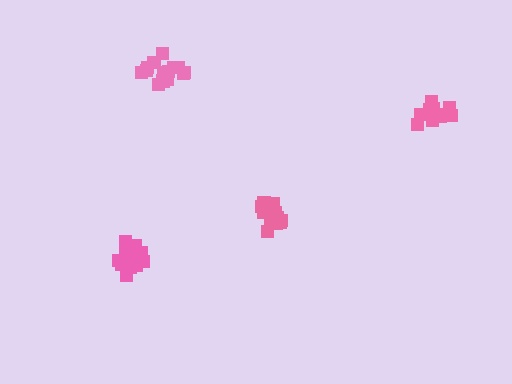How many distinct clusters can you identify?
There are 4 distinct clusters.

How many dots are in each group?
Group 1: 14 dots, Group 2: 18 dots, Group 3: 14 dots, Group 4: 15 dots (61 total).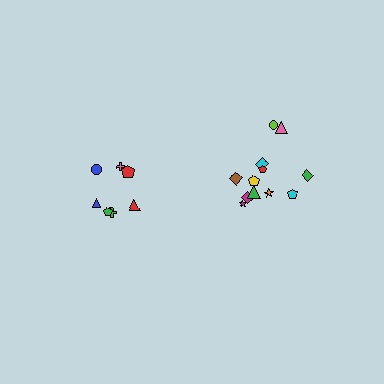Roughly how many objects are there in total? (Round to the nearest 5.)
Roughly 20 objects in total.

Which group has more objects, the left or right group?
The right group.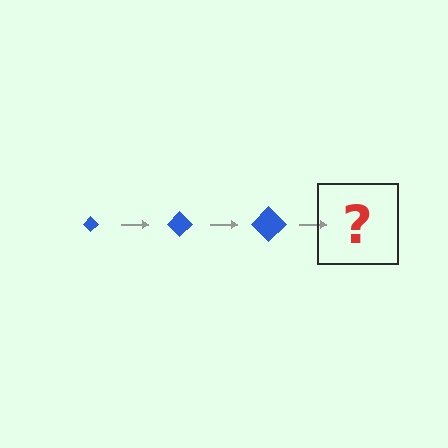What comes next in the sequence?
The next element should be a blue diamond, larger than the previous one.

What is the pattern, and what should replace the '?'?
The pattern is that the diamond gets progressively larger each step. The '?' should be a blue diamond, larger than the previous one.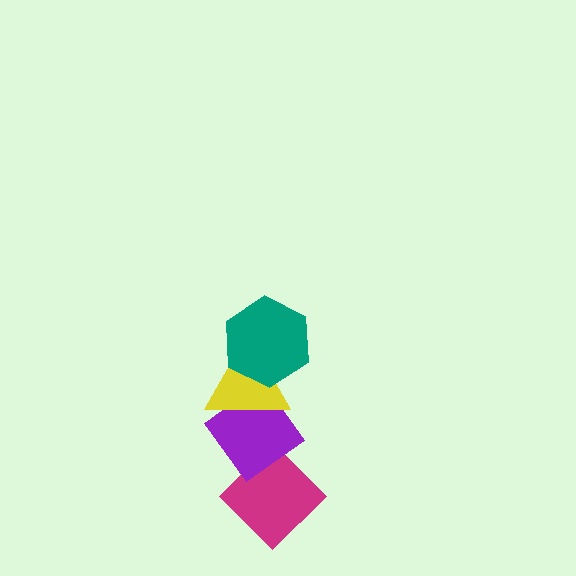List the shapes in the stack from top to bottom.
From top to bottom: the teal hexagon, the yellow triangle, the purple diamond, the magenta diamond.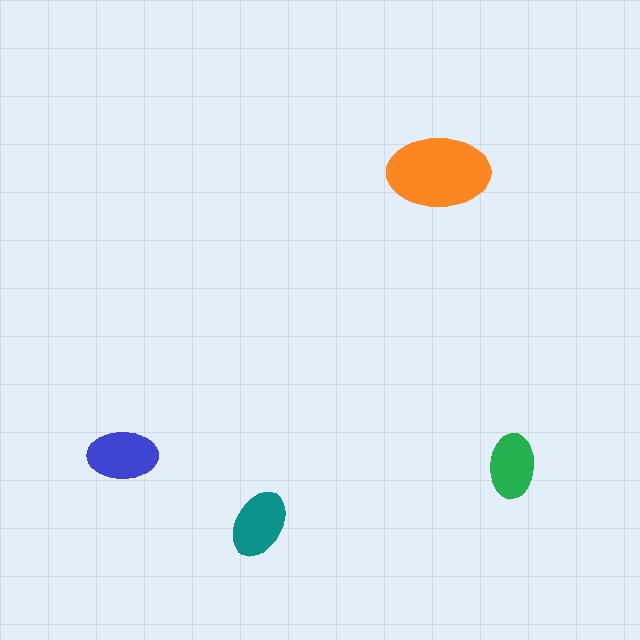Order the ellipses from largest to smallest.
the orange one, the blue one, the teal one, the green one.